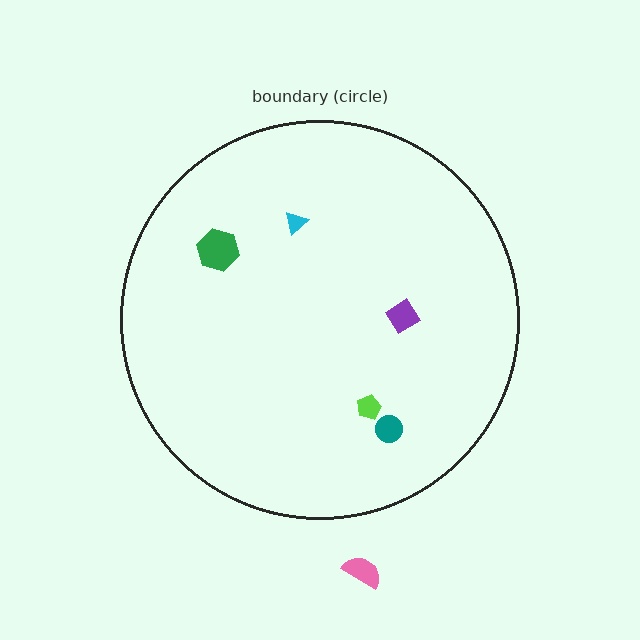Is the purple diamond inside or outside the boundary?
Inside.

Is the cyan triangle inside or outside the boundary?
Inside.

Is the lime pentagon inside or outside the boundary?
Inside.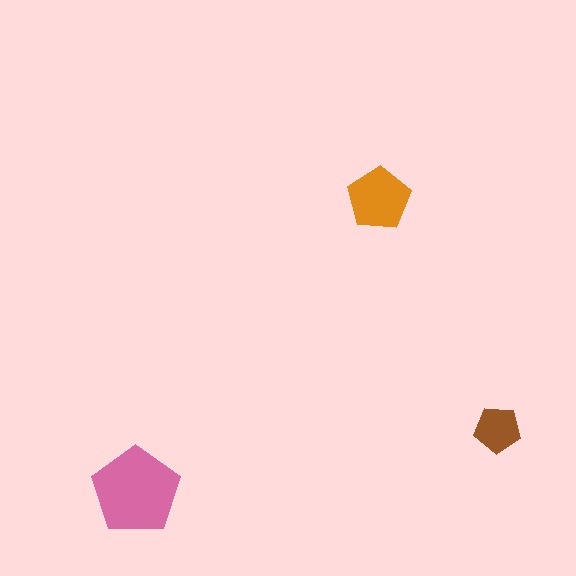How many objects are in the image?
There are 3 objects in the image.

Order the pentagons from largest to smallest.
the pink one, the orange one, the brown one.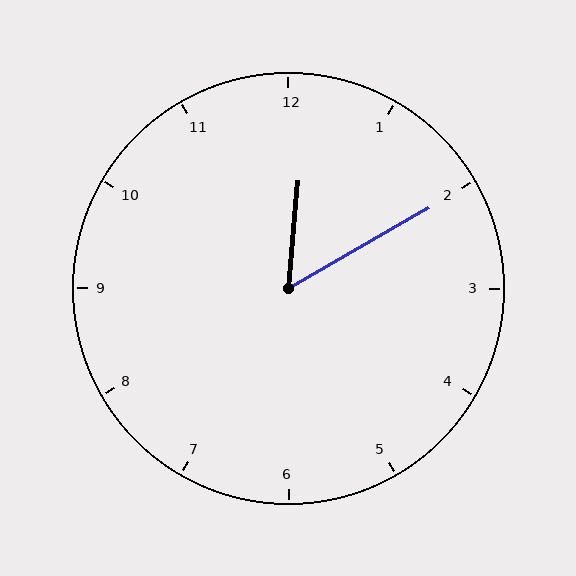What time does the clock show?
12:10.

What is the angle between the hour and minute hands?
Approximately 55 degrees.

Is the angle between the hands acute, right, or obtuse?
It is acute.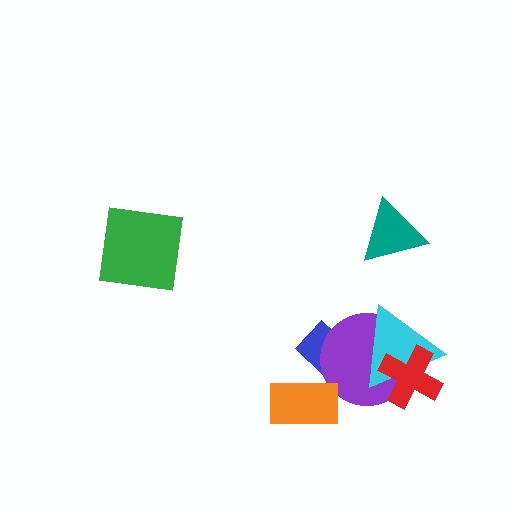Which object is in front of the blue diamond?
The purple circle is in front of the blue diamond.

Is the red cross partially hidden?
No, no other shape covers it.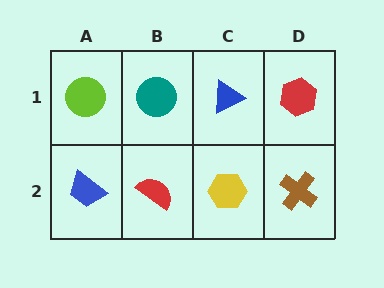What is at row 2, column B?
A red semicircle.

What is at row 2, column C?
A yellow hexagon.